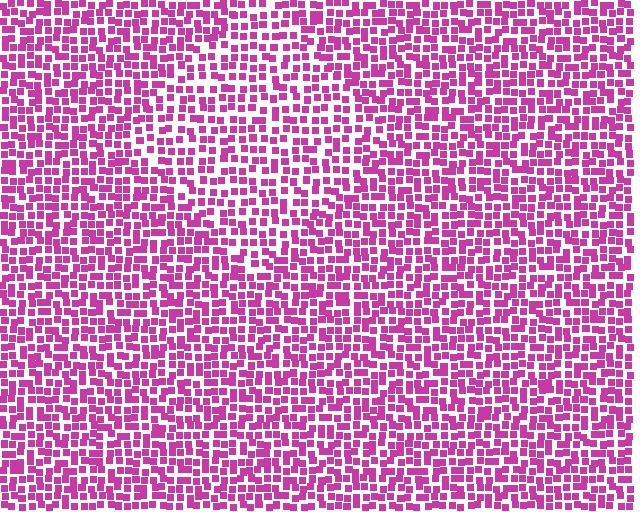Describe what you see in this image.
The image contains small magenta elements arranged at two different densities. A diamond-shaped region is visible where the elements are less densely packed than the surrounding area.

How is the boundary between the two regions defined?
The boundary is defined by a change in element density (approximately 1.4x ratio). All elements are the same color, size, and shape.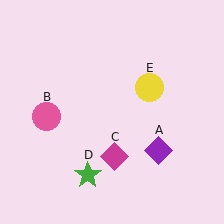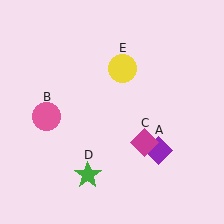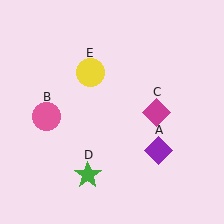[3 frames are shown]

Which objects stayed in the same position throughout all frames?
Purple diamond (object A) and pink circle (object B) and green star (object D) remained stationary.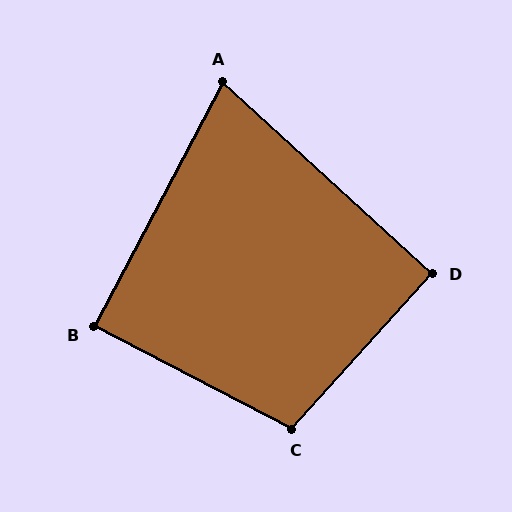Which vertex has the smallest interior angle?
A, at approximately 75 degrees.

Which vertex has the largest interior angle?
C, at approximately 105 degrees.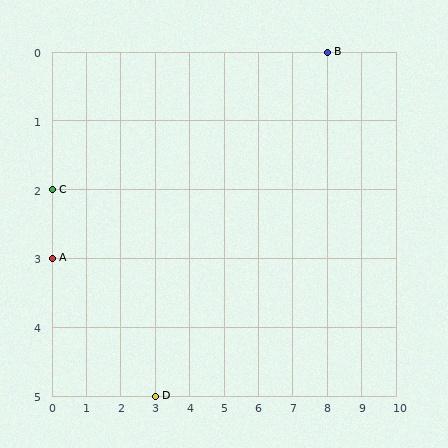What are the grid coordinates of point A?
Point A is at grid coordinates (0, 3).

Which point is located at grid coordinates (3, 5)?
Point D is at (3, 5).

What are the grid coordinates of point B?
Point B is at grid coordinates (8, 0).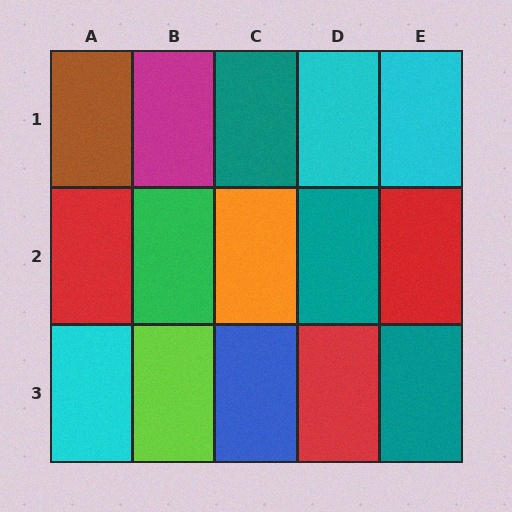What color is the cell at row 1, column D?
Cyan.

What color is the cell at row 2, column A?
Red.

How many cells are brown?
1 cell is brown.